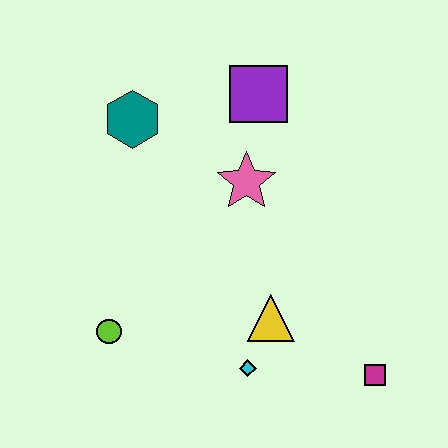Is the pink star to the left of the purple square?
Yes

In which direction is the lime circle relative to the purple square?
The lime circle is below the purple square.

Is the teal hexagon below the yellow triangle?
No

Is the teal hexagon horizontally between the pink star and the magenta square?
No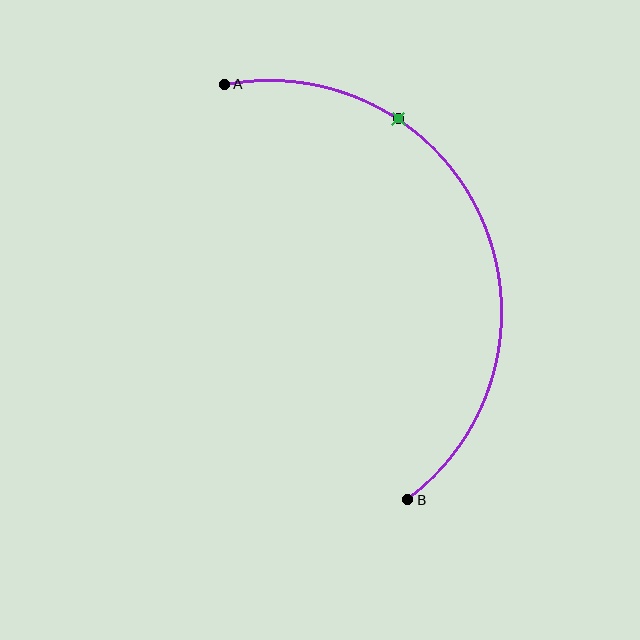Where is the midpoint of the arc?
The arc midpoint is the point on the curve farthest from the straight line joining A and B. It sits to the right of that line.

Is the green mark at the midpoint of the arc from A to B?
No. The green mark lies on the arc but is closer to endpoint A. The arc midpoint would be at the point on the curve equidistant along the arc from both A and B.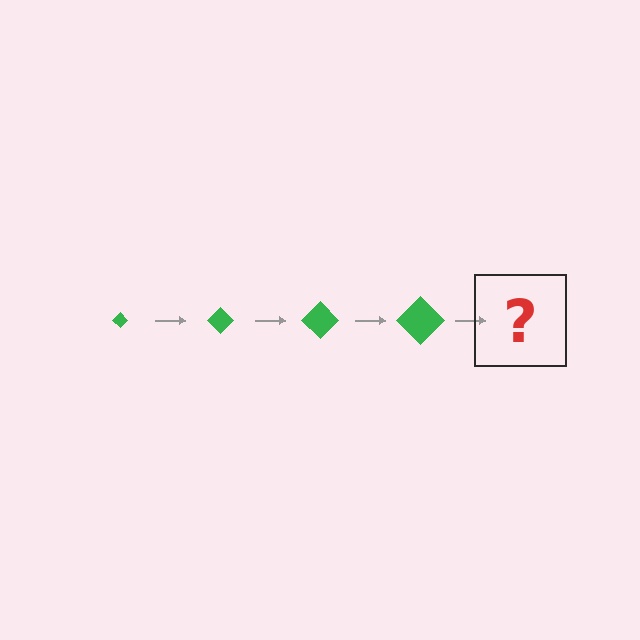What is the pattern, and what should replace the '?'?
The pattern is that the diamond gets progressively larger each step. The '?' should be a green diamond, larger than the previous one.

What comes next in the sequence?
The next element should be a green diamond, larger than the previous one.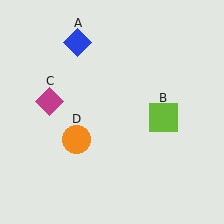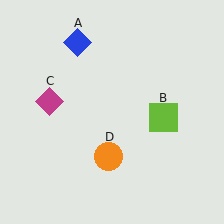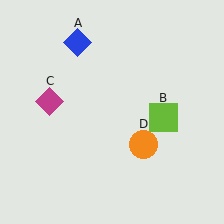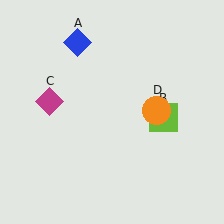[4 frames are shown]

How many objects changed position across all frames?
1 object changed position: orange circle (object D).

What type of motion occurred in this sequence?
The orange circle (object D) rotated counterclockwise around the center of the scene.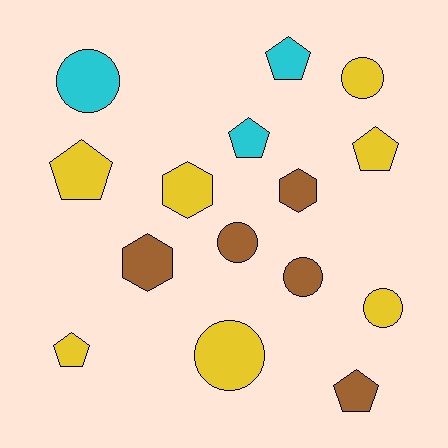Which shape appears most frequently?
Circle, with 6 objects.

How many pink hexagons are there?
There are no pink hexagons.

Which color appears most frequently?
Yellow, with 7 objects.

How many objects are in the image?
There are 15 objects.